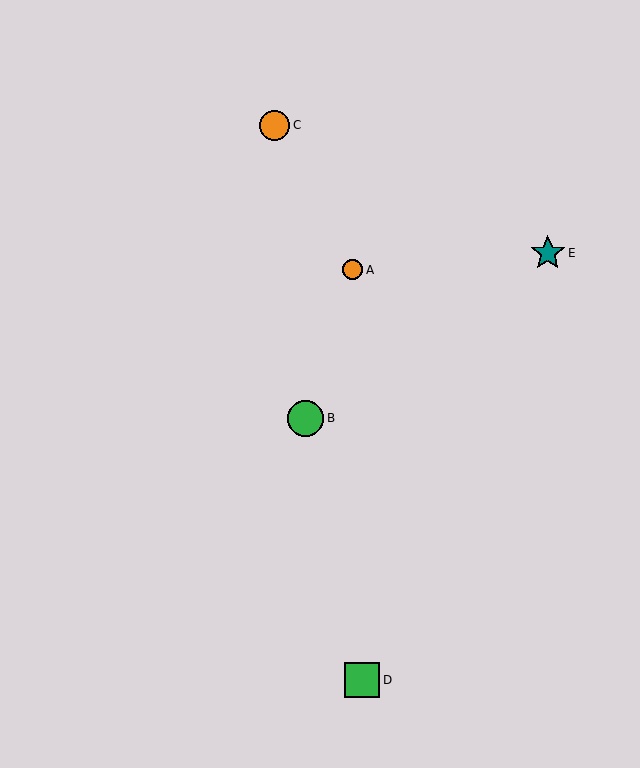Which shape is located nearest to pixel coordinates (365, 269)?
The orange circle (labeled A) at (352, 270) is nearest to that location.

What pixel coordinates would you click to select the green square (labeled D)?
Click at (362, 680) to select the green square D.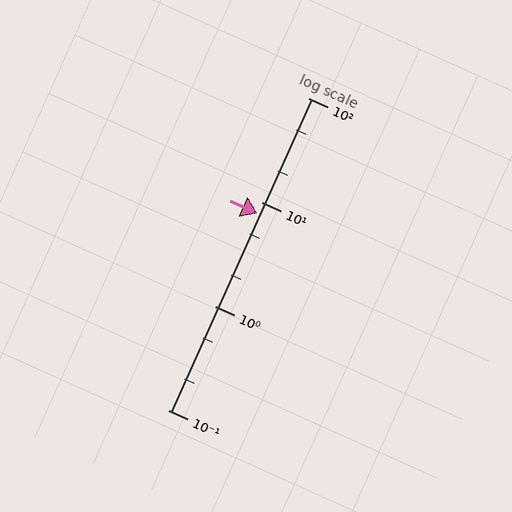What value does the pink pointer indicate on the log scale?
The pointer indicates approximately 7.7.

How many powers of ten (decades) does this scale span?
The scale spans 3 decades, from 0.1 to 100.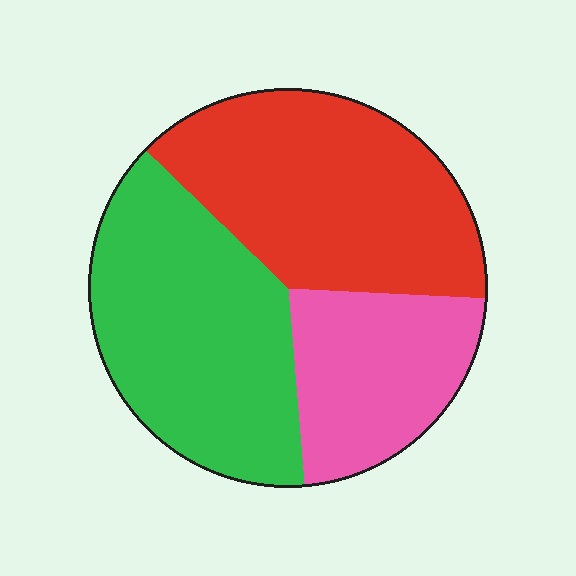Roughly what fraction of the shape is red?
Red covers about 40% of the shape.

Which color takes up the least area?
Pink, at roughly 25%.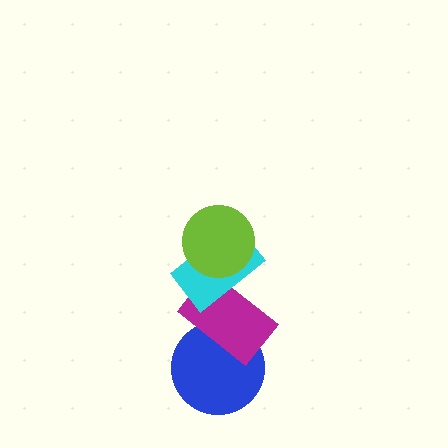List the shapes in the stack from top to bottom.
From top to bottom: the lime circle, the cyan rectangle, the magenta rectangle, the blue circle.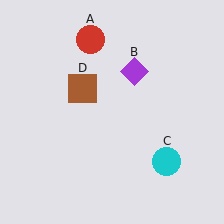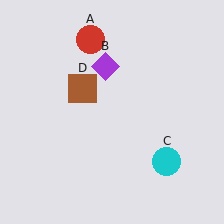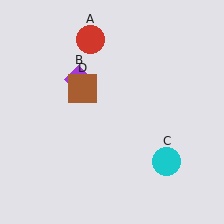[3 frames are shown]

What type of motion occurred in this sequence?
The purple diamond (object B) rotated counterclockwise around the center of the scene.